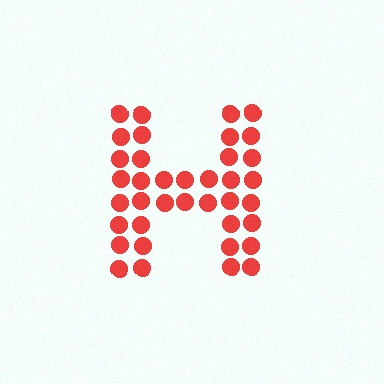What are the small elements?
The small elements are circles.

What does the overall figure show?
The overall figure shows the letter H.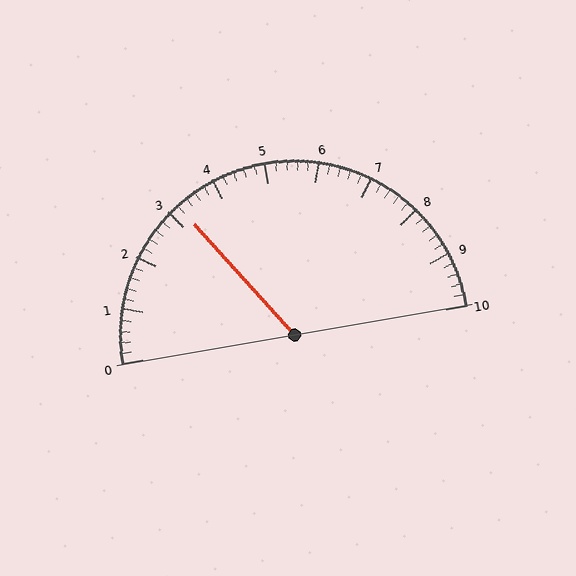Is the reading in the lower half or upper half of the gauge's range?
The reading is in the lower half of the range (0 to 10).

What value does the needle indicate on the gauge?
The needle indicates approximately 3.2.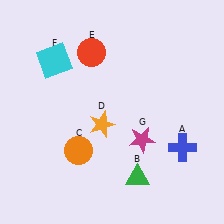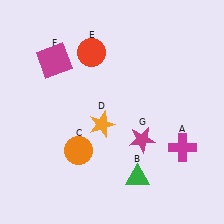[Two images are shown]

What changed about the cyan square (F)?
In Image 1, F is cyan. In Image 2, it changed to magenta.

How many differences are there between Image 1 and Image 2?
There are 2 differences between the two images.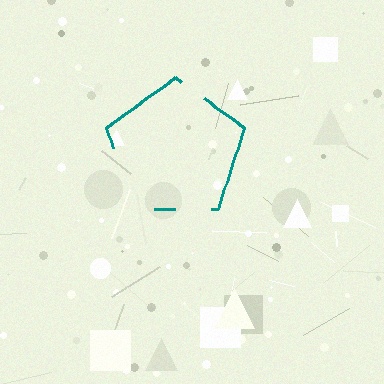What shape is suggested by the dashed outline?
The dashed outline suggests a pentagon.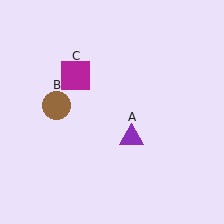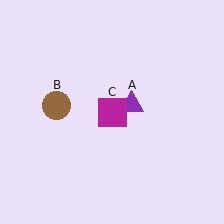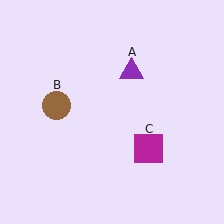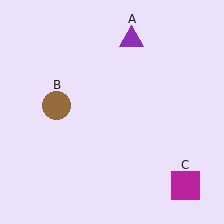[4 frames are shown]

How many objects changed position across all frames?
2 objects changed position: purple triangle (object A), magenta square (object C).